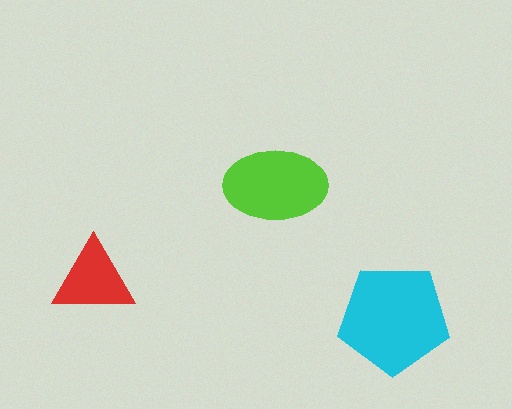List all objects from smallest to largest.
The red triangle, the lime ellipse, the cyan pentagon.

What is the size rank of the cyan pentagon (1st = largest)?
1st.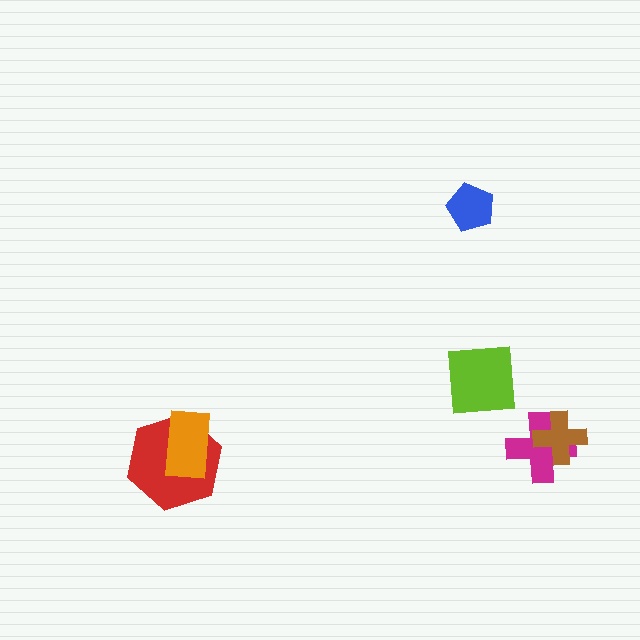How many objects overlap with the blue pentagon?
0 objects overlap with the blue pentagon.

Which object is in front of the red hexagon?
The orange rectangle is in front of the red hexagon.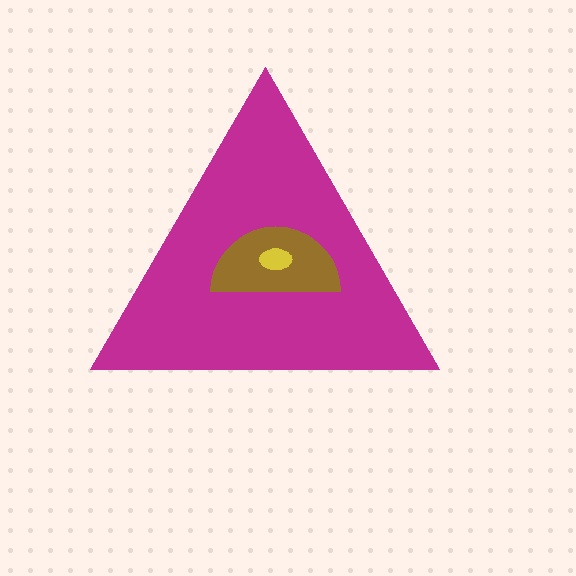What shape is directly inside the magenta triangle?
The brown semicircle.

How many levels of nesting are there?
3.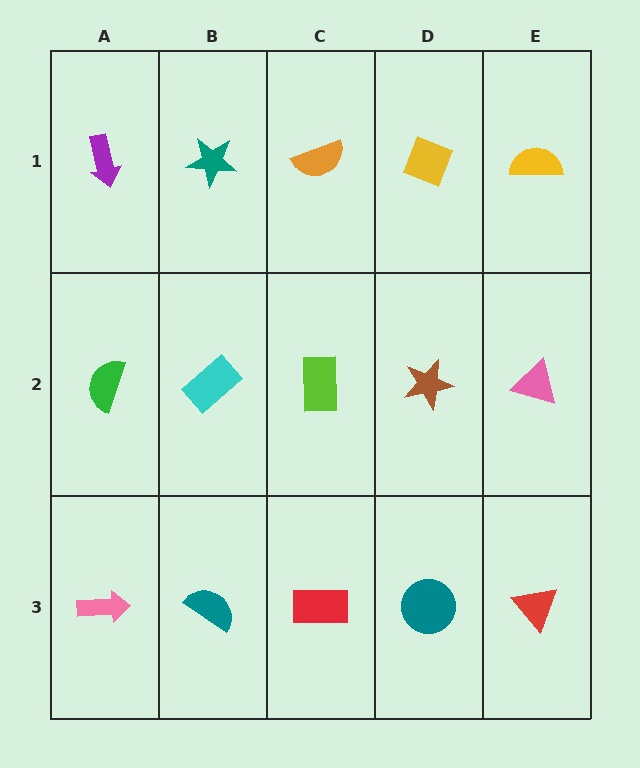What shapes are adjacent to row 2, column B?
A teal star (row 1, column B), a teal semicircle (row 3, column B), a green semicircle (row 2, column A), a lime rectangle (row 2, column C).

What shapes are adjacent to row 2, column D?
A yellow diamond (row 1, column D), a teal circle (row 3, column D), a lime rectangle (row 2, column C), a pink triangle (row 2, column E).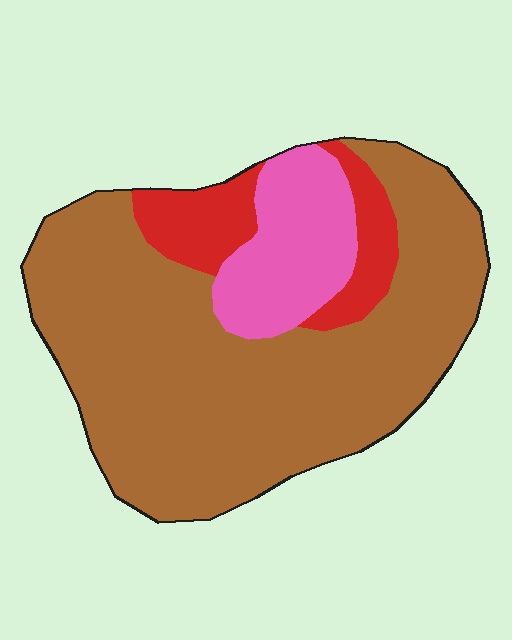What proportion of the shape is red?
Red takes up less than a quarter of the shape.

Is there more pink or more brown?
Brown.